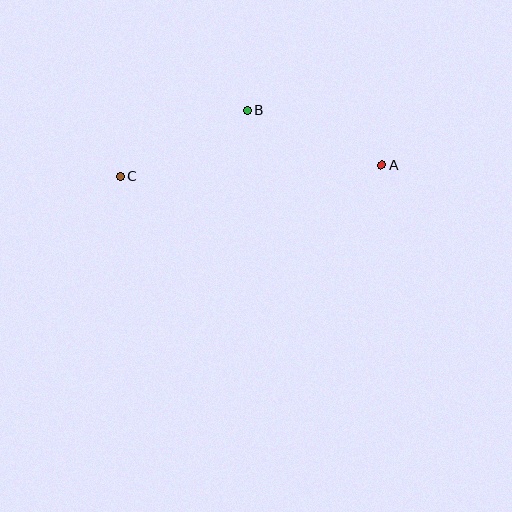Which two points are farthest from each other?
Points A and C are farthest from each other.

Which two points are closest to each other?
Points B and C are closest to each other.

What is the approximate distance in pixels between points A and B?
The distance between A and B is approximately 145 pixels.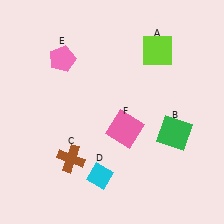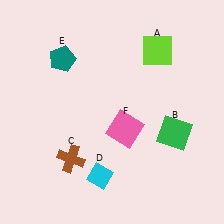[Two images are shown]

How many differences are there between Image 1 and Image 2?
There is 1 difference between the two images.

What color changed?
The pentagon (E) changed from pink in Image 1 to teal in Image 2.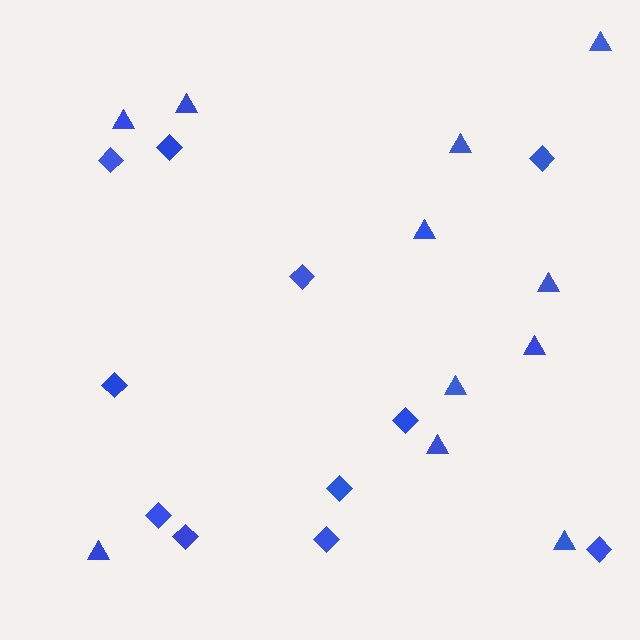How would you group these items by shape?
There are 2 groups: one group of triangles (11) and one group of diamonds (11).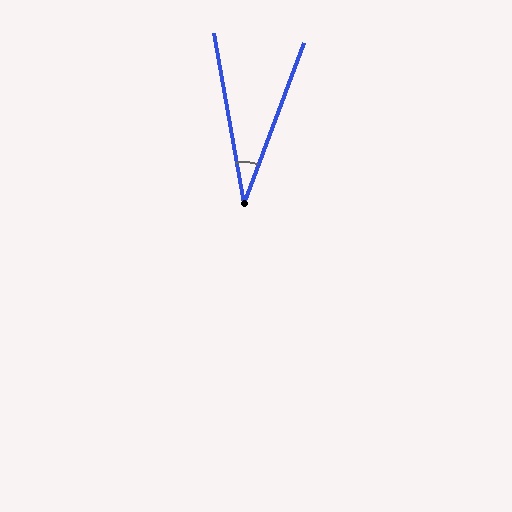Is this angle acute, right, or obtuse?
It is acute.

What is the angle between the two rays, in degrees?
Approximately 30 degrees.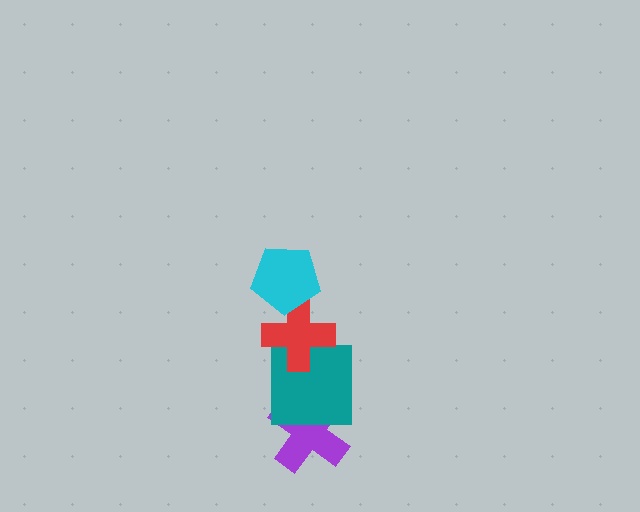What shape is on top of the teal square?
The red cross is on top of the teal square.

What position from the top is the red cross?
The red cross is 2nd from the top.